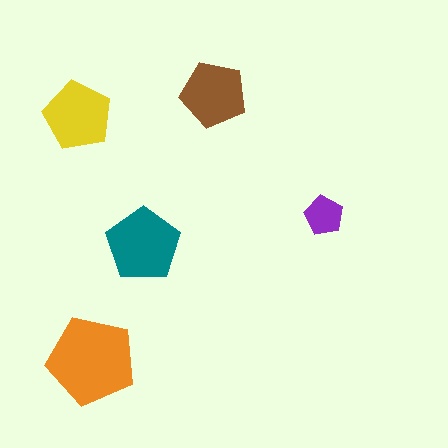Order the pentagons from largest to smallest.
the orange one, the teal one, the yellow one, the brown one, the purple one.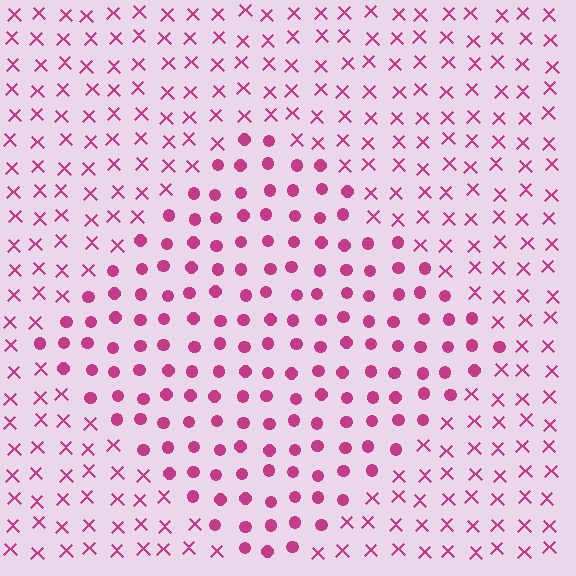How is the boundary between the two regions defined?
The boundary is defined by a change in element shape: circles inside vs. X marks outside. All elements share the same color and spacing.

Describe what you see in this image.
The image is filled with small magenta elements arranged in a uniform grid. A diamond-shaped region contains circles, while the surrounding area contains X marks. The boundary is defined purely by the change in element shape.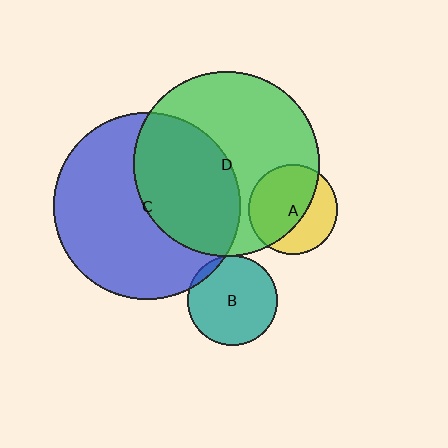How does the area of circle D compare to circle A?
Approximately 4.3 times.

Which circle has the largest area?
Circle C (blue).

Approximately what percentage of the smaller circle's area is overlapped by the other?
Approximately 5%.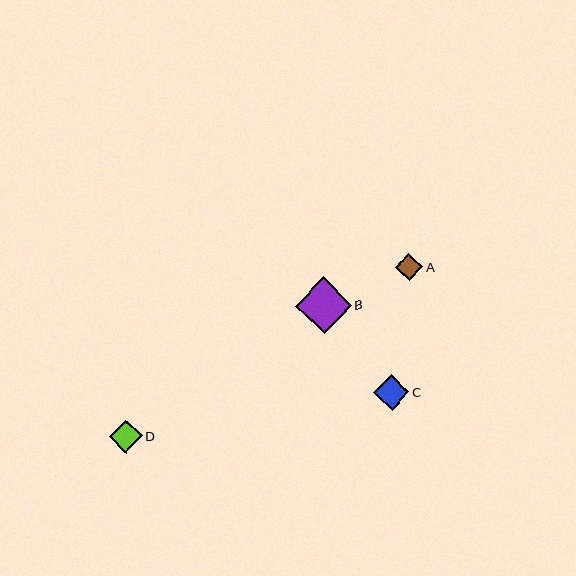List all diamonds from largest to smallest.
From largest to smallest: B, C, D, A.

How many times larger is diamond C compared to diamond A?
Diamond C is approximately 1.3 times the size of diamond A.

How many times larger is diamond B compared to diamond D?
Diamond B is approximately 1.7 times the size of diamond D.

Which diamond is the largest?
Diamond B is the largest with a size of approximately 56 pixels.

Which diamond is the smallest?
Diamond A is the smallest with a size of approximately 27 pixels.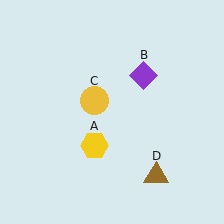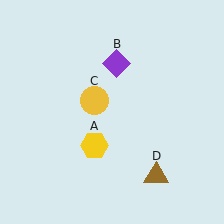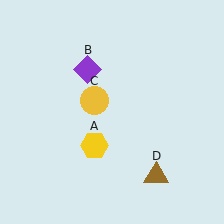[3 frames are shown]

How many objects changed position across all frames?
1 object changed position: purple diamond (object B).